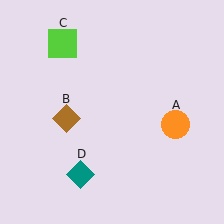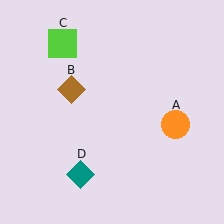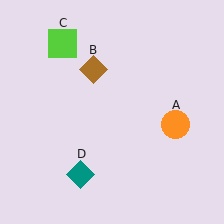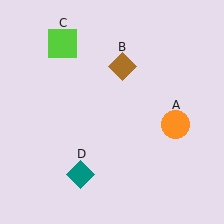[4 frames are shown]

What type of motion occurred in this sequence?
The brown diamond (object B) rotated clockwise around the center of the scene.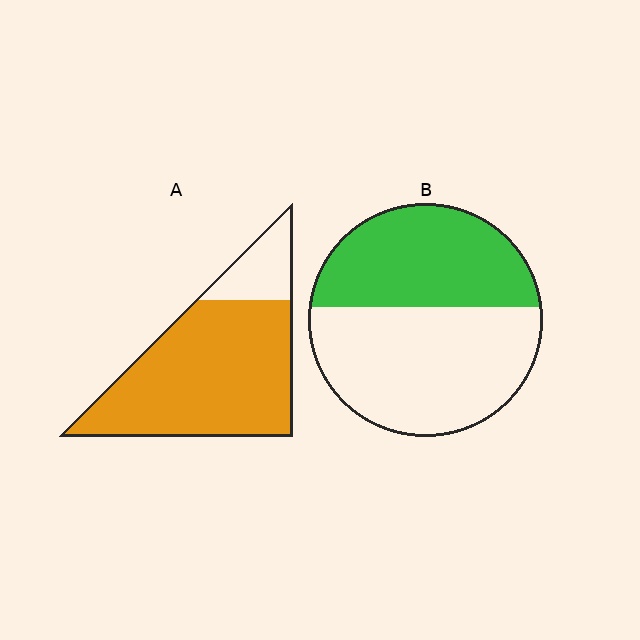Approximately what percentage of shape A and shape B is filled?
A is approximately 85% and B is approximately 45%.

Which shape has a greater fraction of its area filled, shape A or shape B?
Shape A.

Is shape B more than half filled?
No.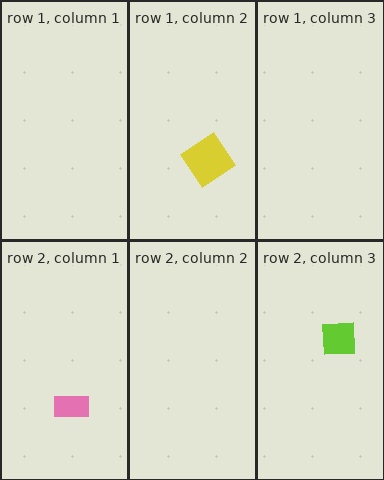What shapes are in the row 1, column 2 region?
The yellow diamond.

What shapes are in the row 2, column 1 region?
The pink rectangle.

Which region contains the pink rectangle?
The row 2, column 1 region.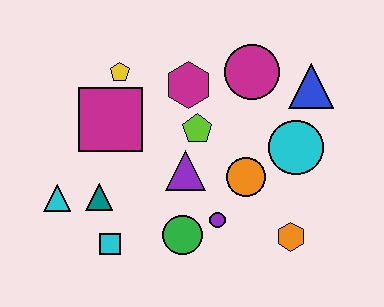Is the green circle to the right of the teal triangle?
Yes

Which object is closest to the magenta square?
The yellow pentagon is closest to the magenta square.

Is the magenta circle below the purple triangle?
No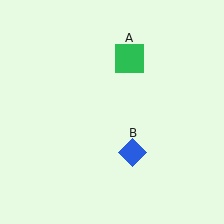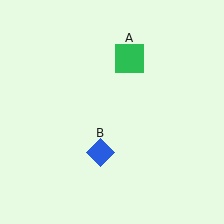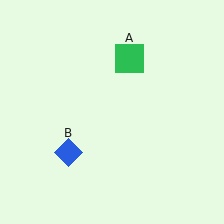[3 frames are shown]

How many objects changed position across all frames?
1 object changed position: blue diamond (object B).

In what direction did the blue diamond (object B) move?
The blue diamond (object B) moved left.